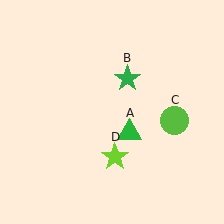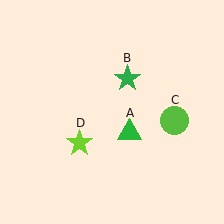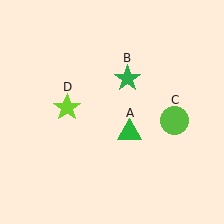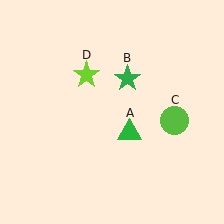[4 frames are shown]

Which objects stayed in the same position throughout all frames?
Green triangle (object A) and green star (object B) and lime circle (object C) remained stationary.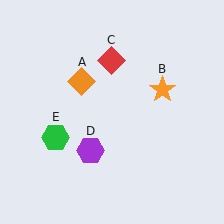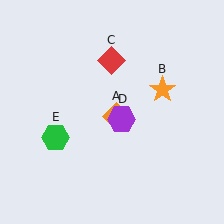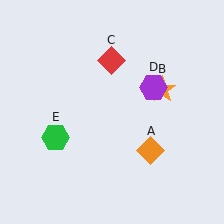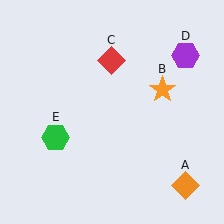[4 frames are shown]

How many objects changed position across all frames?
2 objects changed position: orange diamond (object A), purple hexagon (object D).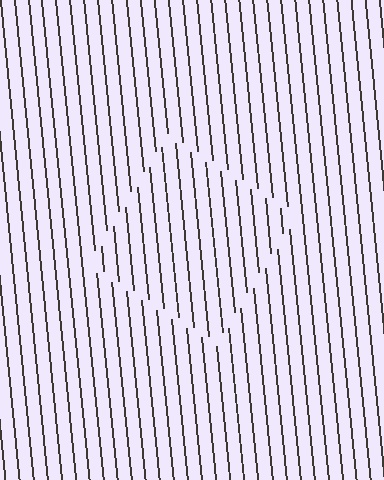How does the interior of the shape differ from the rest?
The interior of the shape contains the same grating, shifted by half a period — the contour is defined by the phase discontinuity where line-ends from the inner and outer gratings abut.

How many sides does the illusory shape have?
4 sides — the line-ends trace a square.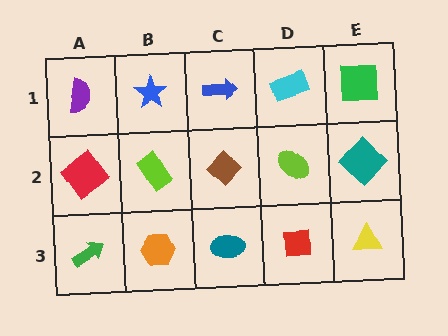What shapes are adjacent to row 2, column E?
A green square (row 1, column E), a yellow triangle (row 3, column E), a lime ellipse (row 2, column D).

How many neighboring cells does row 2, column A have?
3.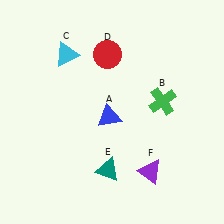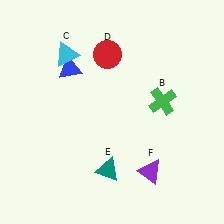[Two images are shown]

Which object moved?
The blue triangle (A) moved up.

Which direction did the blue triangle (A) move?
The blue triangle (A) moved up.